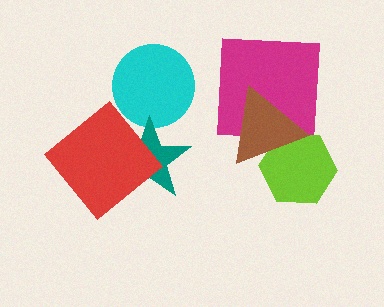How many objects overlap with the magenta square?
1 object overlaps with the magenta square.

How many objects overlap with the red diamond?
1 object overlaps with the red diamond.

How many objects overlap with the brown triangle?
2 objects overlap with the brown triangle.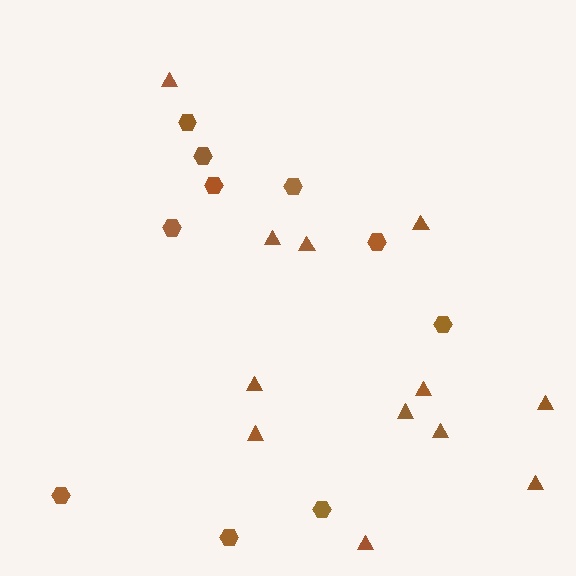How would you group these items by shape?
There are 2 groups: one group of hexagons (10) and one group of triangles (12).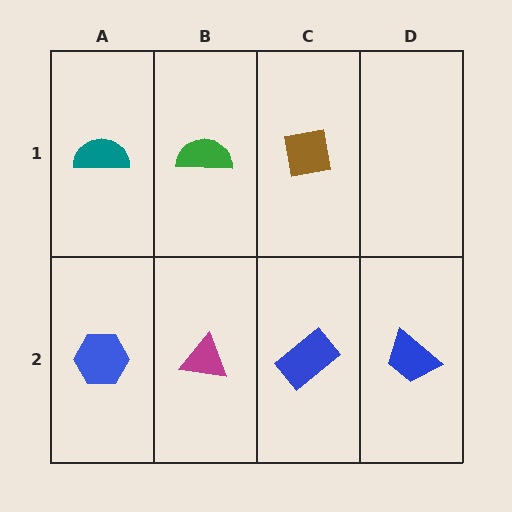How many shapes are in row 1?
3 shapes.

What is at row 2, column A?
A blue hexagon.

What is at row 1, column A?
A teal semicircle.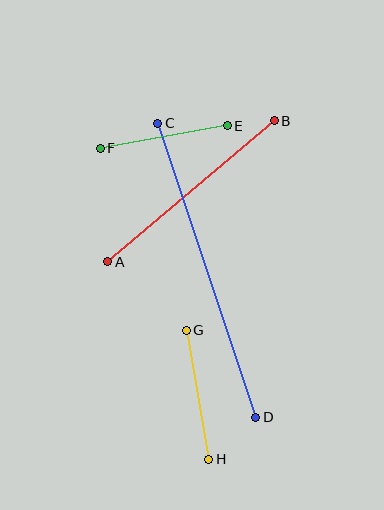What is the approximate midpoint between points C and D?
The midpoint is at approximately (207, 270) pixels.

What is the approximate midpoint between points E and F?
The midpoint is at approximately (164, 137) pixels.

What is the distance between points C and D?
The distance is approximately 310 pixels.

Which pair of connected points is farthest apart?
Points C and D are farthest apart.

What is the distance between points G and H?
The distance is approximately 131 pixels.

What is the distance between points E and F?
The distance is approximately 129 pixels.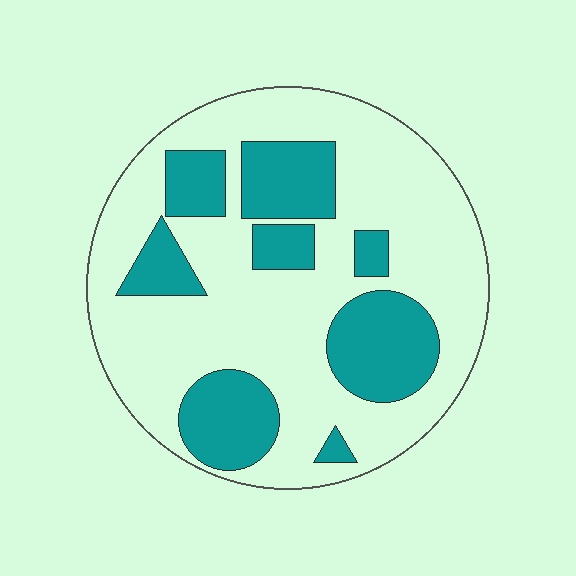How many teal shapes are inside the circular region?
8.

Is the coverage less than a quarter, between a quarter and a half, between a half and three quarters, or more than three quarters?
Between a quarter and a half.